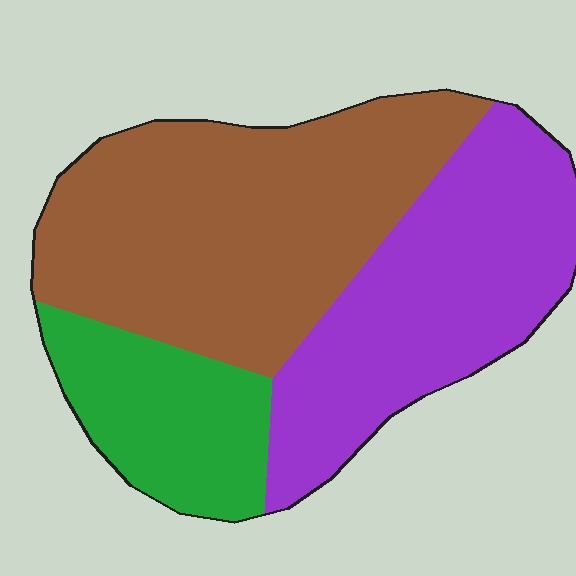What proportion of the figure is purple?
Purple covers about 35% of the figure.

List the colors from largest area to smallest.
From largest to smallest: brown, purple, green.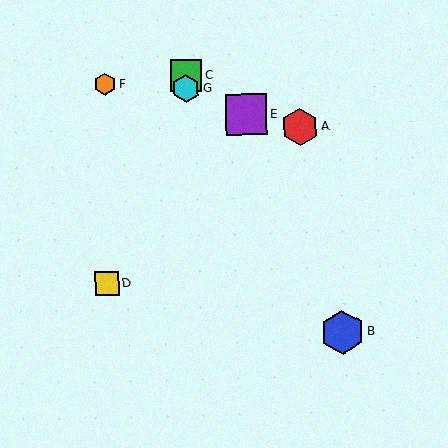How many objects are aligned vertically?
2 objects (C, G) are aligned vertically.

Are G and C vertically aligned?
Yes, both are at x≈186.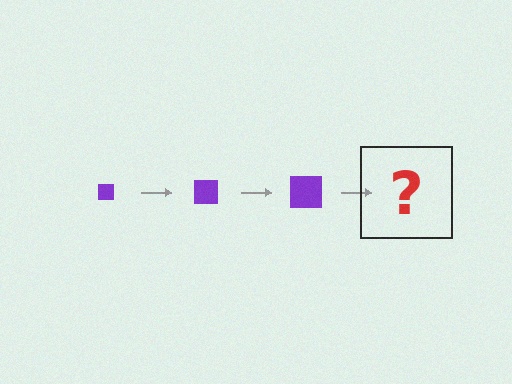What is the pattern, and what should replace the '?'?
The pattern is that the square gets progressively larger each step. The '?' should be a purple square, larger than the previous one.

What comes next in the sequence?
The next element should be a purple square, larger than the previous one.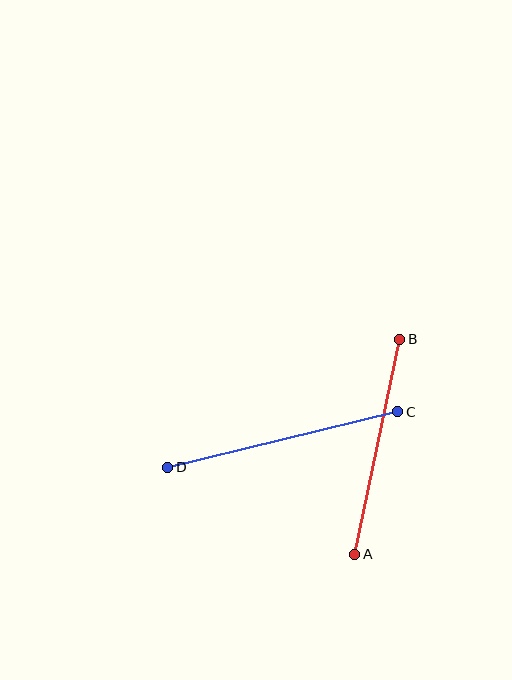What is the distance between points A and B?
The distance is approximately 220 pixels.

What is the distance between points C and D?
The distance is approximately 236 pixels.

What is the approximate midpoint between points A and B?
The midpoint is at approximately (377, 447) pixels.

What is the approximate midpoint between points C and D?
The midpoint is at approximately (283, 439) pixels.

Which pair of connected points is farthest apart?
Points C and D are farthest apart.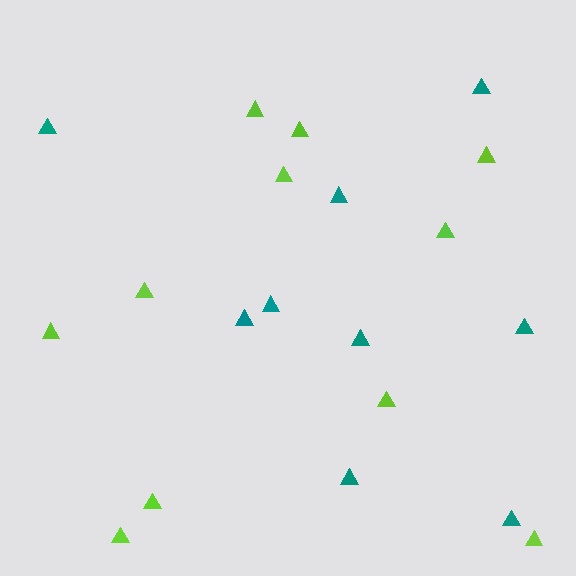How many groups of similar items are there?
There are 2 groups: one group of teal triangles (9) and one group of lime triangles (11).